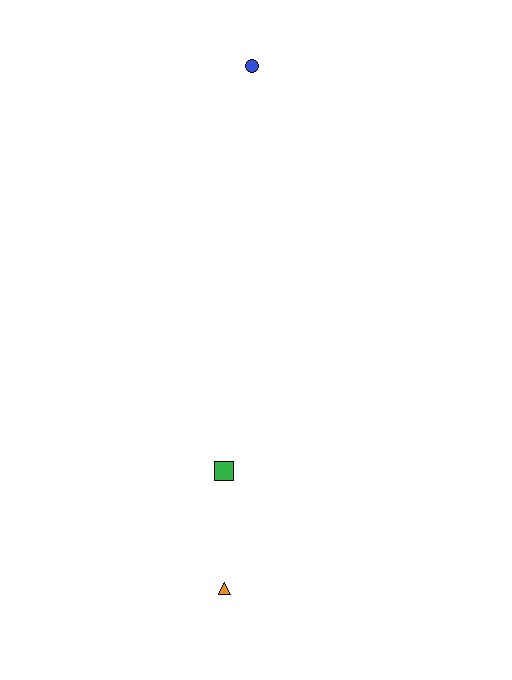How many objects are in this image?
There are 3 objects.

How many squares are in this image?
There is 1 square.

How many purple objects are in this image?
There are no purple objects.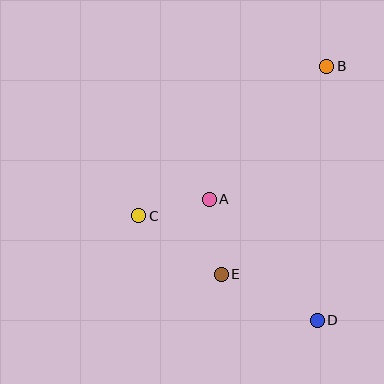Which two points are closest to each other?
Points A and C are closest to each other.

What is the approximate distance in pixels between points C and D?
The distance between C and D is approximately 207 pixels.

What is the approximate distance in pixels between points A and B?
The distance between A and B is approximately 177 pixels.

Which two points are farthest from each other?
Points B and D are farthest from each other.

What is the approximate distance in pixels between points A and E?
The distance between A and E is approximately 76 pixels.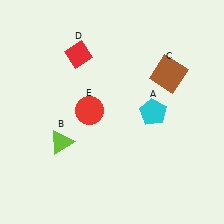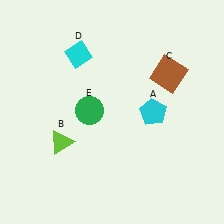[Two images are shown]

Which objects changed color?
D changed from red to cyan. E changed from red to green.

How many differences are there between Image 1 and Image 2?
There are 2 differences between the two images.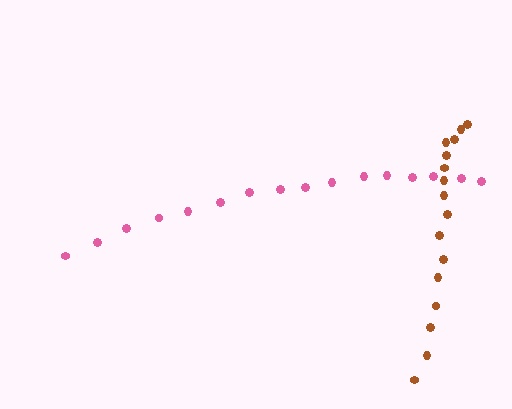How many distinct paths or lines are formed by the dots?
There are 2 distinct paths.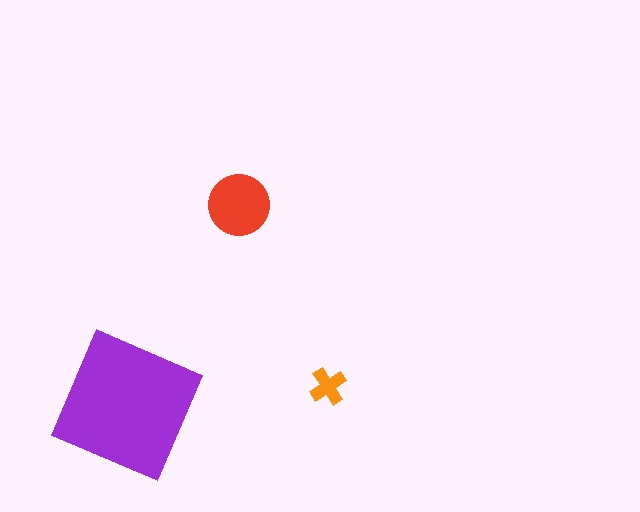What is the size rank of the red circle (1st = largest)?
2nd.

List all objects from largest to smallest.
The purple square, the red circle, the orange cross.